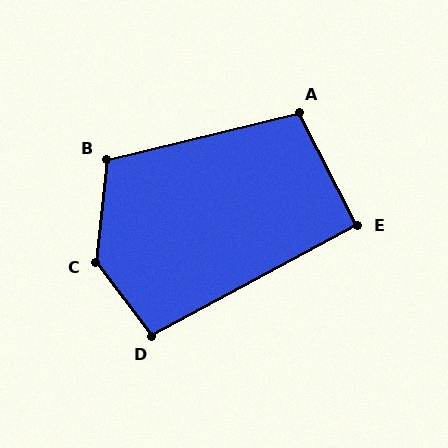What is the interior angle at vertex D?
Approximately 99 degrees (obtuse).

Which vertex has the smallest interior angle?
E, at approximately 91 degrees.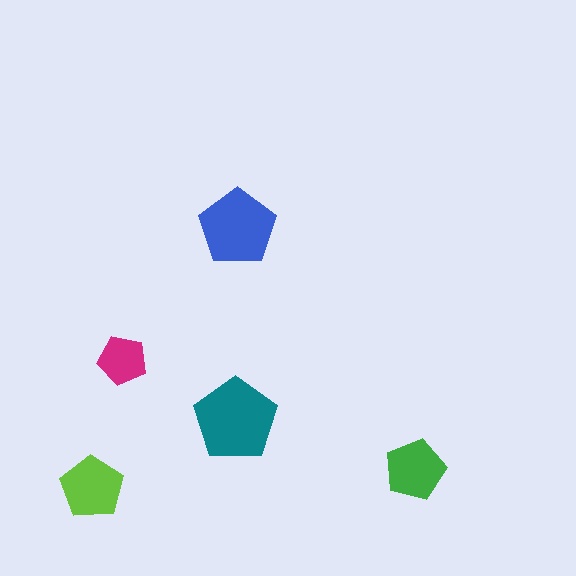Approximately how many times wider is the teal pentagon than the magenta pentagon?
About 1.5 times wider.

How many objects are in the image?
There are 5 objects in the image.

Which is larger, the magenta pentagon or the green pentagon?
The green one.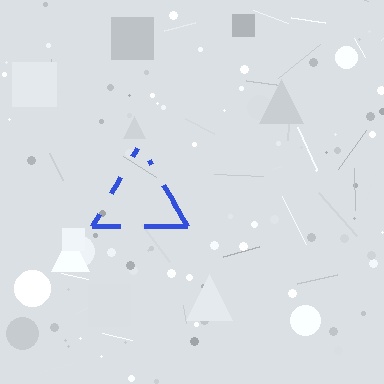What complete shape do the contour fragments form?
The contour fragments form a triangle.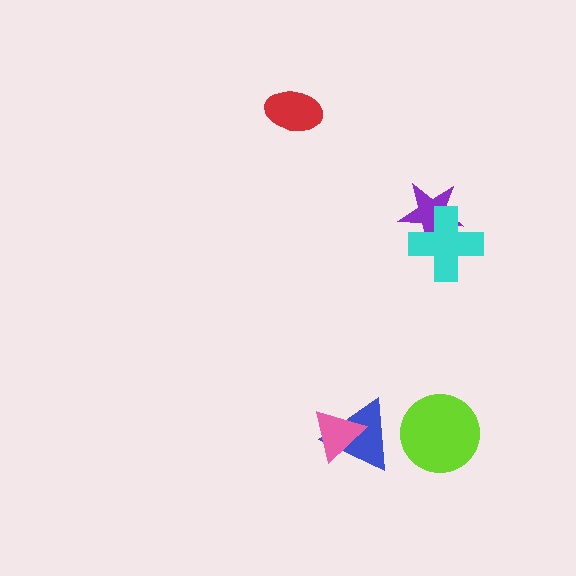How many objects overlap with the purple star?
1 object overlaps with the purple star.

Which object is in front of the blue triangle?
The pink triangle is in front of the blue triangle.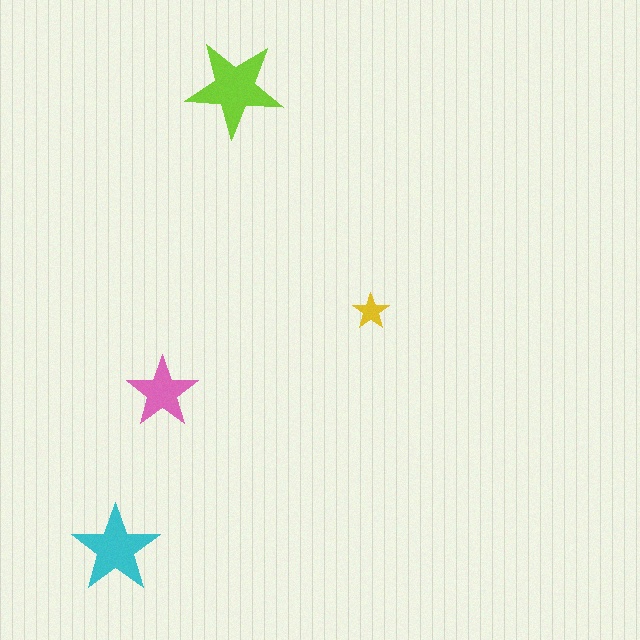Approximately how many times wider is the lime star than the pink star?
About 1.5 times wider.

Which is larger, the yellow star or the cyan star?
The cyan one.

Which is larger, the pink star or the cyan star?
The cyan one.